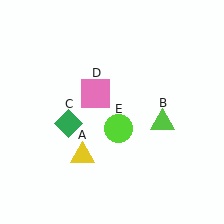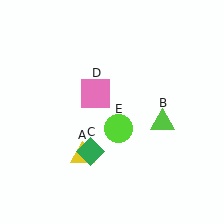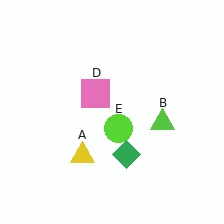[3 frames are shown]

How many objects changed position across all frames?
1 object changed position: green diamond (object C).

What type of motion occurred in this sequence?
The green diamond (object C) rotated counterclockwise around the center of the scene.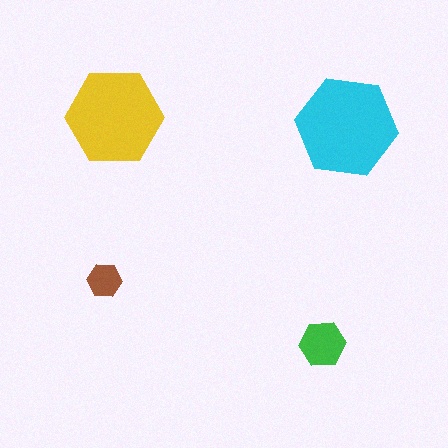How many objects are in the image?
There are 4 objects in the image.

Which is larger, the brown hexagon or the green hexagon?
The green one.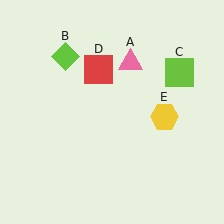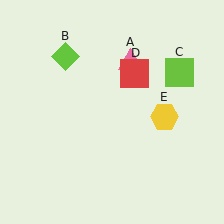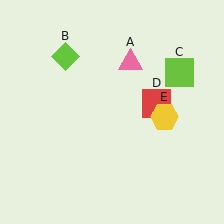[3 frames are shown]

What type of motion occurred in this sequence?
The red square (object D) rotated clockwise around the center of the scene.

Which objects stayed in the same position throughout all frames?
Pink triangle (object A) and lime diamond (object B) and lime square (object C) and yellow hexagon (object E) remained stationary.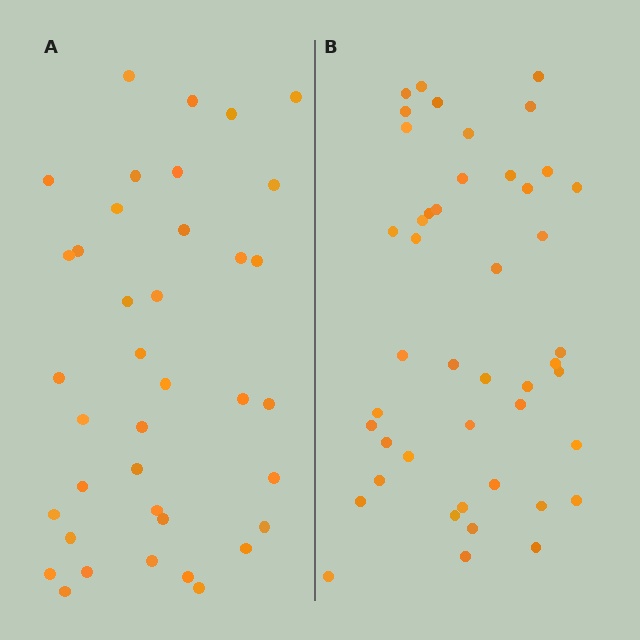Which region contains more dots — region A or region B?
Region B (the right region) has more dots.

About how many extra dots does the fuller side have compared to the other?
Region B has roughly 8 or so more dots than region A.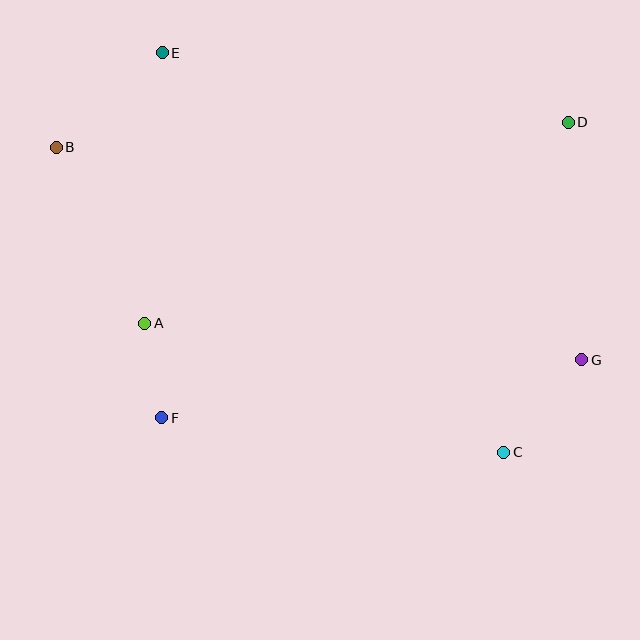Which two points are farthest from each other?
Points B and G are farthest from each other.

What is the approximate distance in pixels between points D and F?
The distance between D and F is approximately 503 pixels.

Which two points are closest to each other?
Points A and F are closest to each other.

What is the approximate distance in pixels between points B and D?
The distance between B and D is approximately 512 pixels.